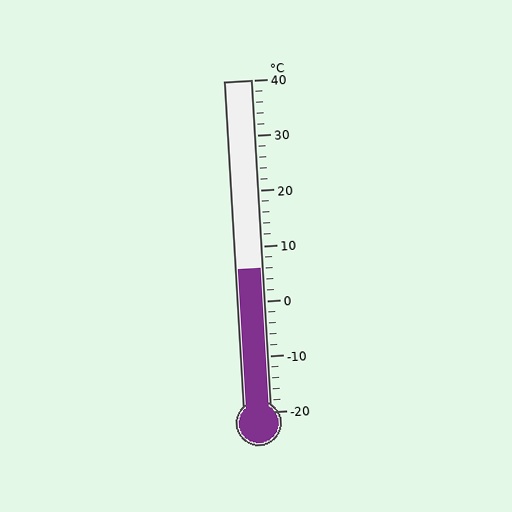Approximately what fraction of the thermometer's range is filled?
The thermometer is filled to approximately 45% of its range.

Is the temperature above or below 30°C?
The temperature is below 30°C.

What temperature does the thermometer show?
The thermometer shows approximately 6°C.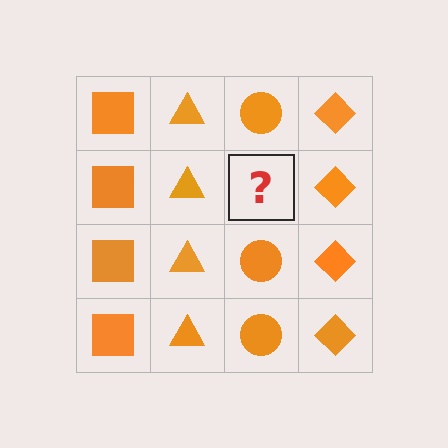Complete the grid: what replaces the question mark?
The question mark should be replaced with an orange circle.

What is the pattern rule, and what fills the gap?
The rule is that each column has a consistent shape. The gap should be filled with an orange circle.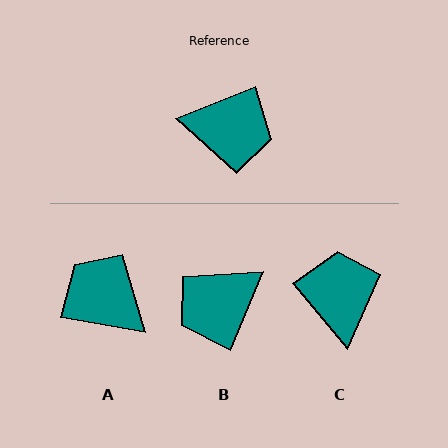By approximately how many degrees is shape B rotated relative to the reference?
Approximately 135 degrees clockwise.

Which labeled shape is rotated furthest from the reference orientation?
A, about 148 degrees away.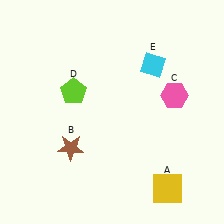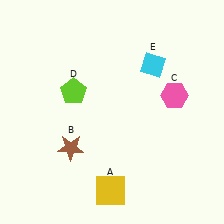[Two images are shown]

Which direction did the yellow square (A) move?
The yellow square (A) moved left.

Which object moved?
The yellow square (A) moved left.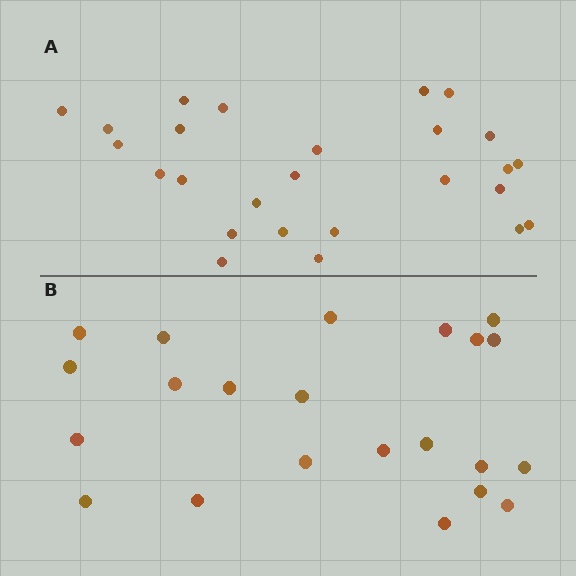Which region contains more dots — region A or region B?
Region A (the top region) has more dots.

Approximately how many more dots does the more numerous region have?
Region A has about 4 more dots than region B.